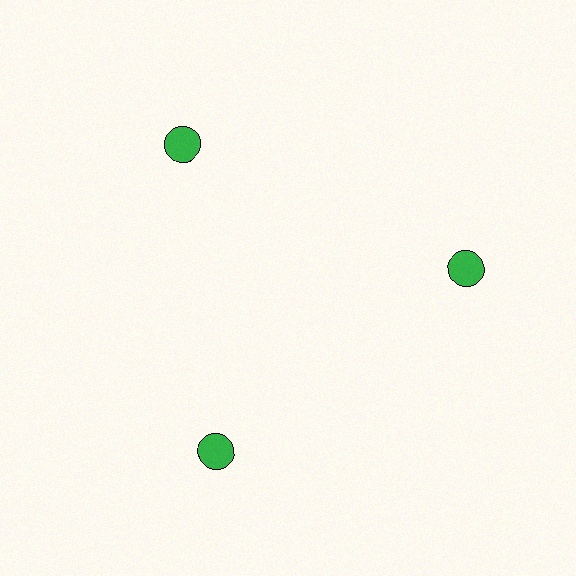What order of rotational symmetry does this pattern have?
This pattern has 3-fold rotational symmetry.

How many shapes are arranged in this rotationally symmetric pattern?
There are 3 shapes, arranged in 3 groups of 1.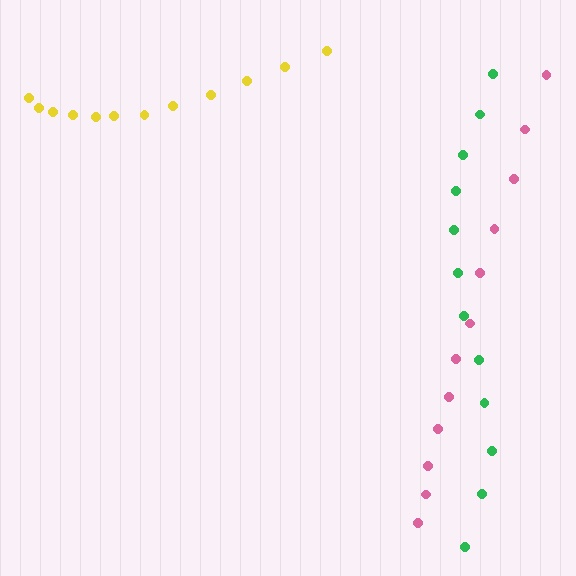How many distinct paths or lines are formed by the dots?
There are 3 distinct paths.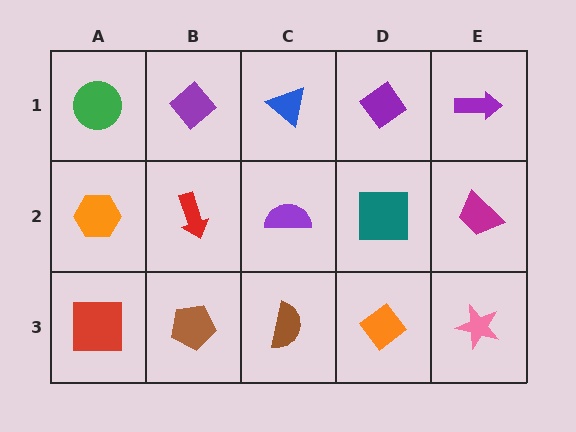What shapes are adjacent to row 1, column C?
A purple semicircle (row 2, column C), a purple diamond (row 1, column B), a purple diamond (row 1, column D).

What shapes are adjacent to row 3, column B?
A red arrow (row 2, column B), a red square (row 3, column A), a brown semicircle (row 3, column C).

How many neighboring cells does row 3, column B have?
3.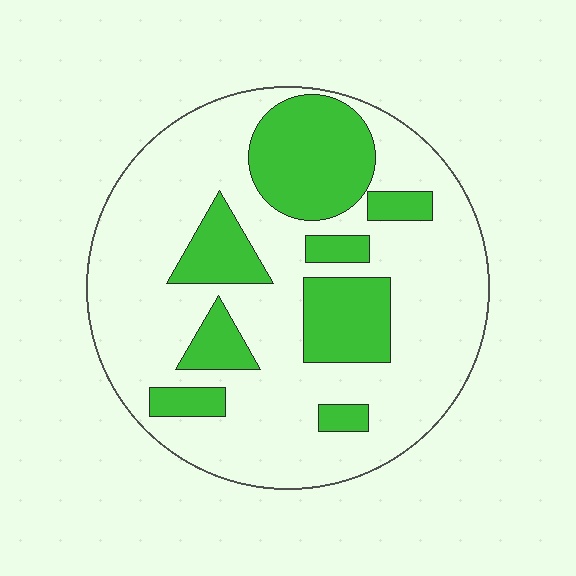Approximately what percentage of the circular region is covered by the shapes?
Approximately 30%.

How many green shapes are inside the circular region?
8.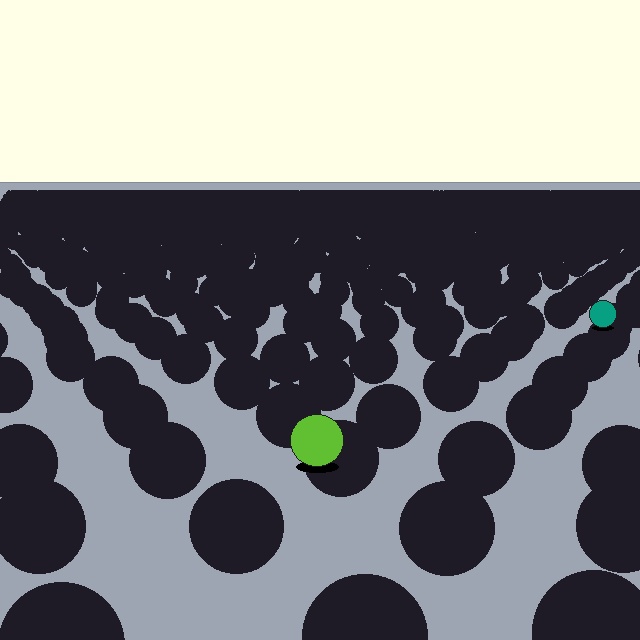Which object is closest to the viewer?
The lime circle is closest. The texture marks near it are larger and more spread out.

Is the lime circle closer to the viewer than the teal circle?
Yes. The lime circle is closer — you can tell from the texture gradient: the ground texture is coarser near it.